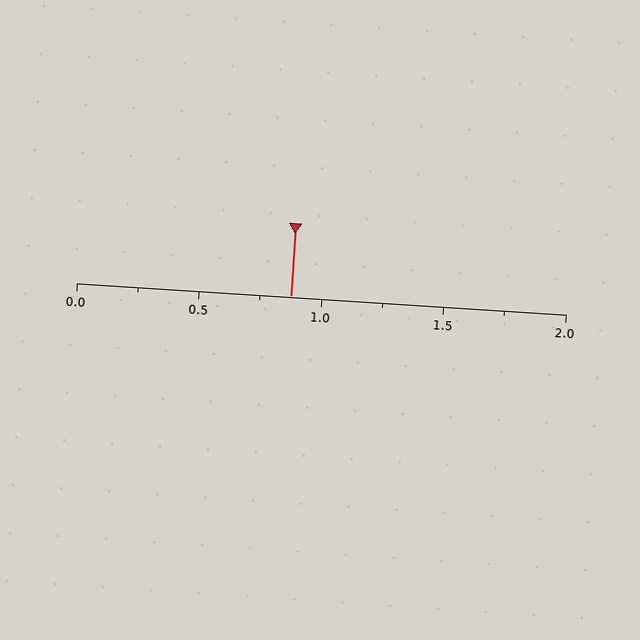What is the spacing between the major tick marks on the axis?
The major ticks are spaced 0.5 apart.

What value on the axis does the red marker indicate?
The marker indicates approximately 0.88.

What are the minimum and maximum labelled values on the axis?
The axis runs from 0.0 to 2.0.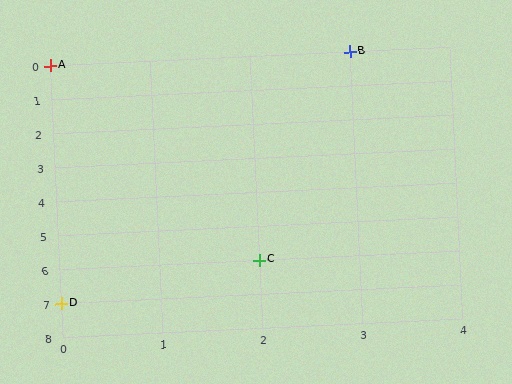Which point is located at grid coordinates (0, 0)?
Point A is at (0, 0).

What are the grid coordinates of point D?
Point D is at grid coordinates (0, 7).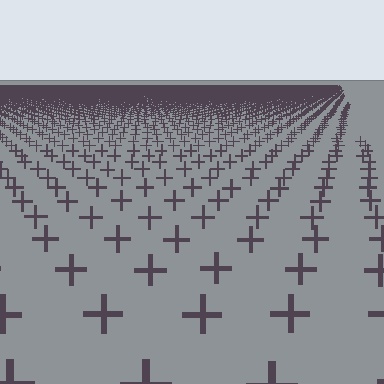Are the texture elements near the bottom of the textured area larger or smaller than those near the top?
Larger. Near the bottom, elements are closer to the viewer and appear at a bigger on-screen size.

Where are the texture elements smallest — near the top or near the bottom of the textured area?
Near the top.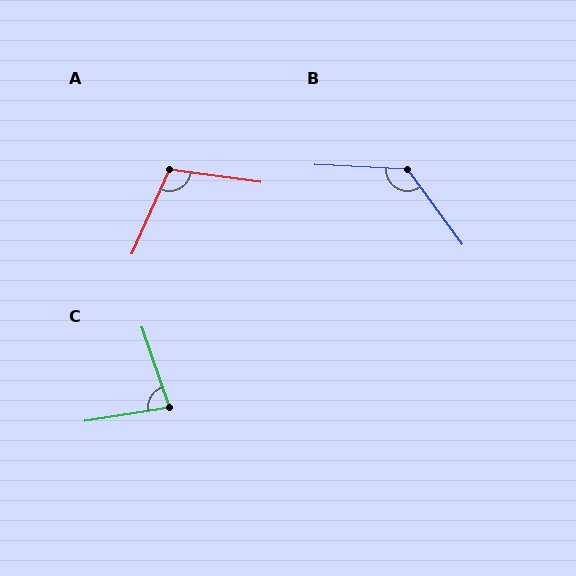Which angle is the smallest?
C, at approximately 81 degrees.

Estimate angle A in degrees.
Approximately 106 degrees.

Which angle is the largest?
B, at approximately 129 degrees.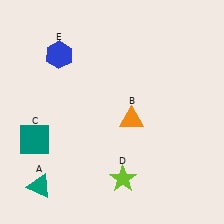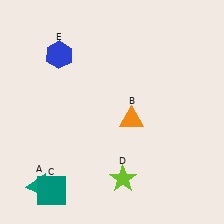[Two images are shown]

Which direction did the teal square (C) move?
The teal square (C) moved down.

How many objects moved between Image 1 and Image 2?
1 object moved between the two images.